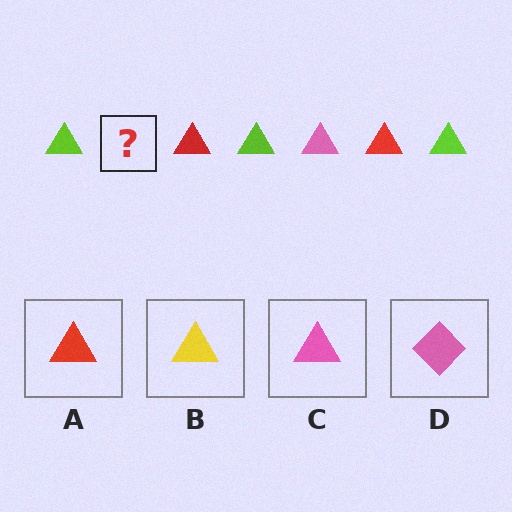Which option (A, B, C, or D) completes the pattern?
C.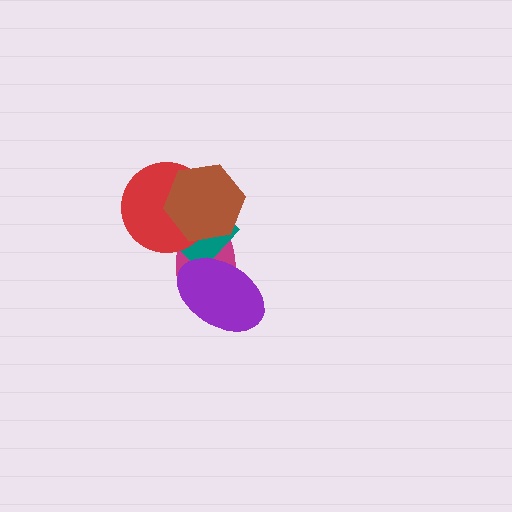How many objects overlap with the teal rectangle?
4 objects overlap with the teal rectangle.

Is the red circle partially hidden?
Yes, it is partially covered by another shape.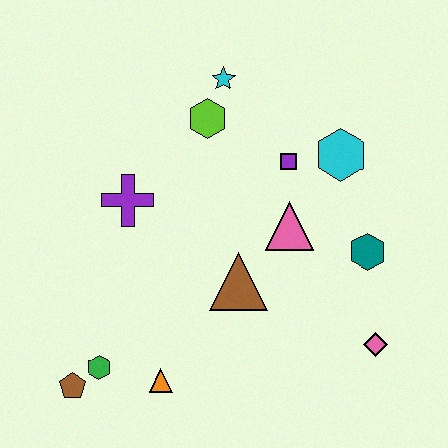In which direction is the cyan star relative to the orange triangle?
The cyan star is above the orange triangle.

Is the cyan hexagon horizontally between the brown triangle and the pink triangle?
No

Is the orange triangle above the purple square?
No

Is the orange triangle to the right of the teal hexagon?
No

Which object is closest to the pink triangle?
The purple square is closest to the pink triangle.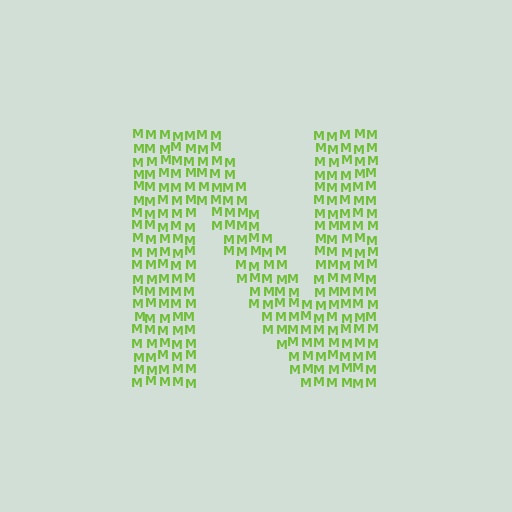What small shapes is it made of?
It is made of small letter M's.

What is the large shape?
The large shape is the letter N.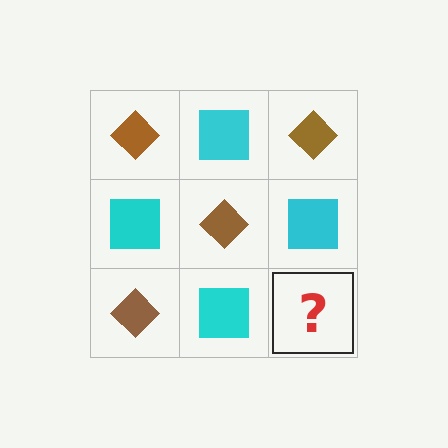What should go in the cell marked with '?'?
The missing cell should contain a brown diamond.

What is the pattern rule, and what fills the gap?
The rule is that it alternates brown diamond and cyan square in a checkerboard pattern. The gap should be filled with a brown diamond.